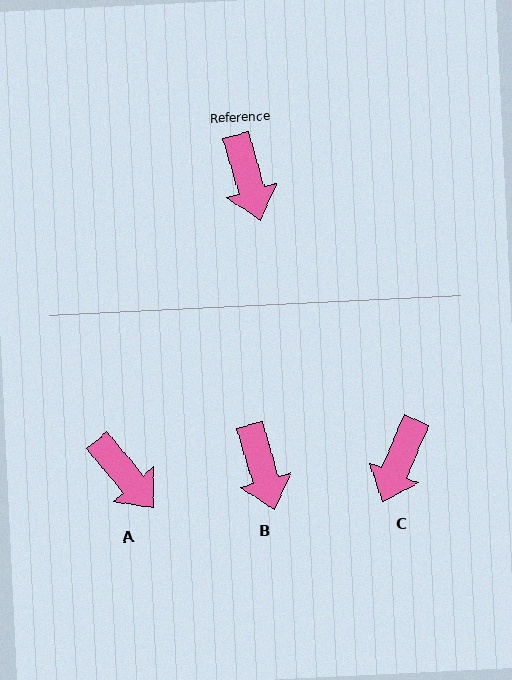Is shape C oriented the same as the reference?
No, it is off by about 39 degrees.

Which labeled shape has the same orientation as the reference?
B.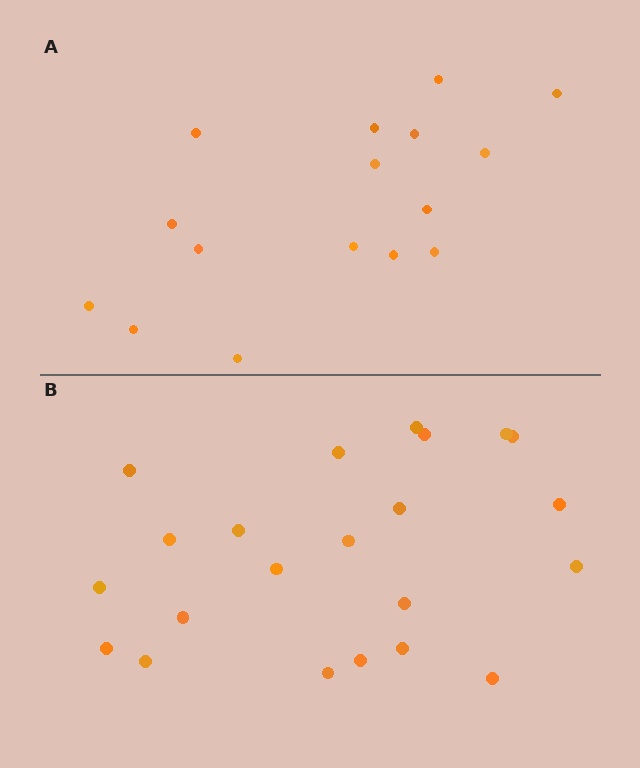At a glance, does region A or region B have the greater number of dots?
Region B (the bottom region) has more dots.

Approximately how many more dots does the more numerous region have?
Region B has about 6 more dots than region A.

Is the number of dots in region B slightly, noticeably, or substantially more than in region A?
Region B has noticeably more, but not dramatically so. The ratio is roughly 1.4 to 1.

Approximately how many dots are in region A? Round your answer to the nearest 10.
About 20 dots. (The exact count is 16, which rounds to 20.)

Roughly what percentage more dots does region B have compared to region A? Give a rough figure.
About 40% more.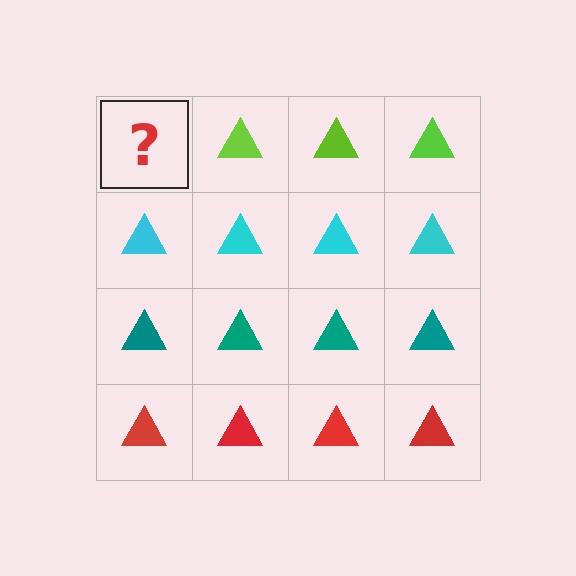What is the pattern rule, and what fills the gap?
The rule is that each row has a consistent color. The gap should be filled with a lime triangle.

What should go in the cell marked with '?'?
The missing cell should contain a lime triangle.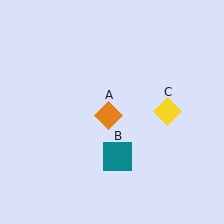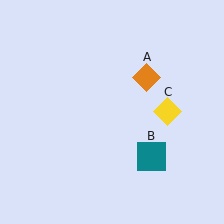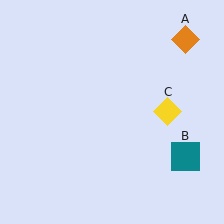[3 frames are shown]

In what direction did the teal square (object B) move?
The teal square (object B) moved right.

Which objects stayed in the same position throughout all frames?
Yellow diamond (object C) remained stationary.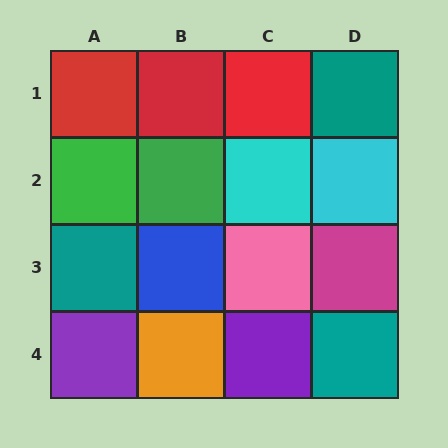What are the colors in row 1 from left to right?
Red, red, red, teal.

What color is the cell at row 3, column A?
Teal.